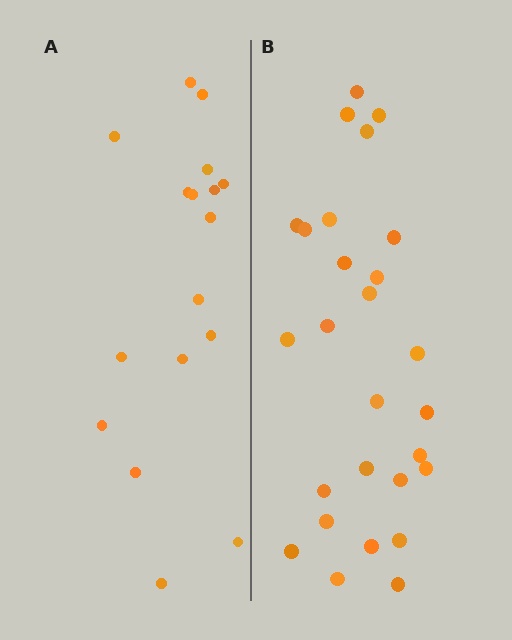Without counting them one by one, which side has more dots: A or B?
Region B (the right region) has more dots.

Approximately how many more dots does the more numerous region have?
Region B has roughly 10 or so more dots than region A.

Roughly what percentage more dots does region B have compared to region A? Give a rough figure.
About 60% more.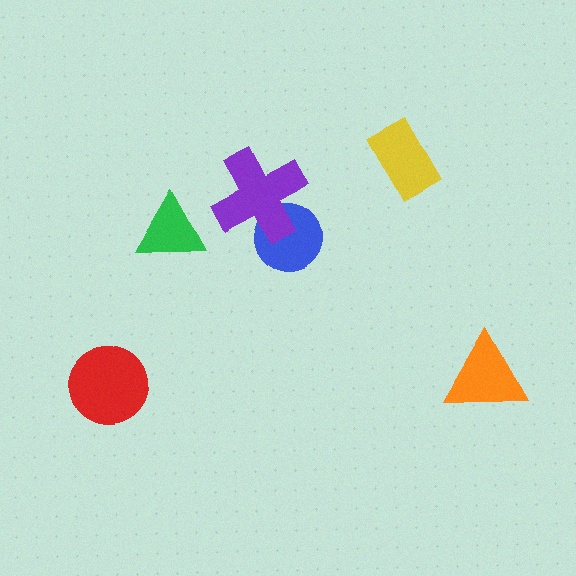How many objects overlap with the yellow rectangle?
0 objects overlap with the yellow rectangle.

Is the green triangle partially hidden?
No, no other shape covers it.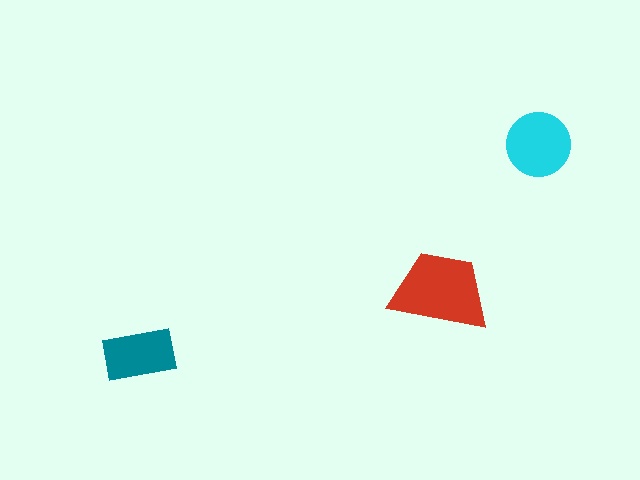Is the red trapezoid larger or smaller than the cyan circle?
Larger.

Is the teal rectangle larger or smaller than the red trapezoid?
Smaller.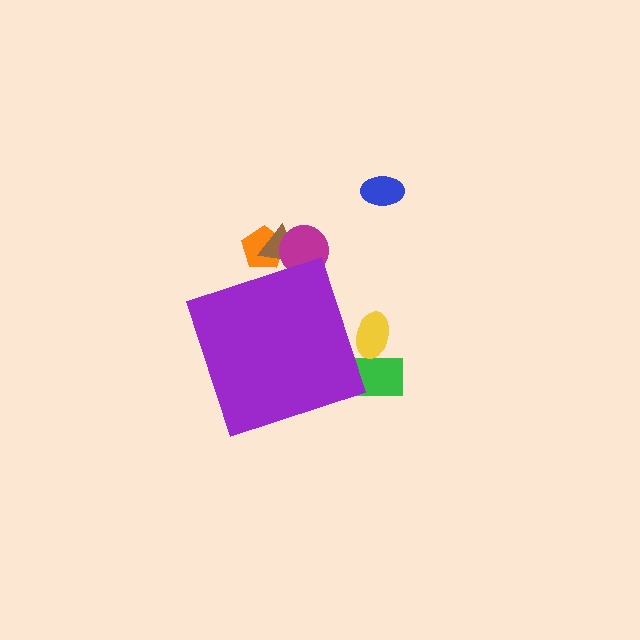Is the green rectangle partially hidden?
Yes, the green rectangle is partially hidden behind the purple diamond.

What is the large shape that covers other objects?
A purple diamond.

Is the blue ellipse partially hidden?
No, the blue ellipse is fully visible.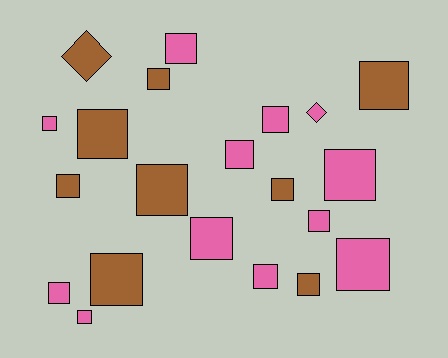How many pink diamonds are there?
There is 1 pink diamond.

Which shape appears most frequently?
Square, with 19 objects.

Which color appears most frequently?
Pink, with 12 objects.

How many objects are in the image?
There are 21 objects.